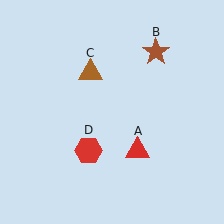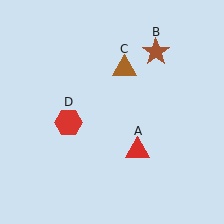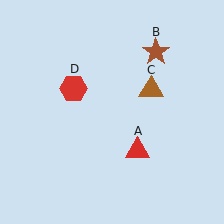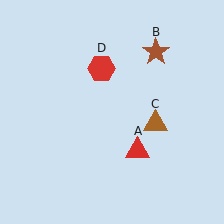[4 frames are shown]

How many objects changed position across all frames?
2 objects changed position: brown triangle (object C), red hexagon (object D).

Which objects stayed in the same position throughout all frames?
Red triangle (object A) and brown star (object B) remained stationary.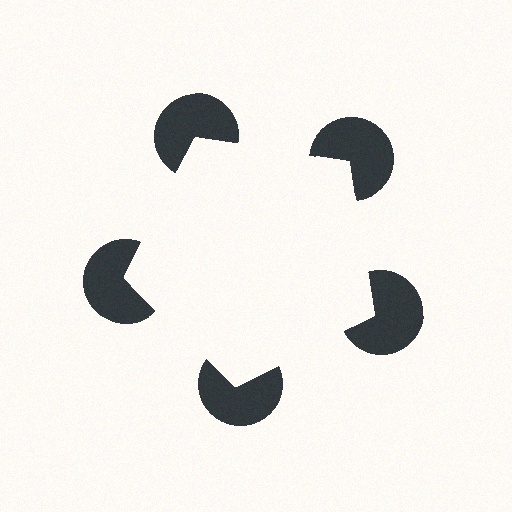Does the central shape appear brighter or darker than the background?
It typically appears slightly brighter than the background, even though no actual brightness change is drawn.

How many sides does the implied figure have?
5 sides.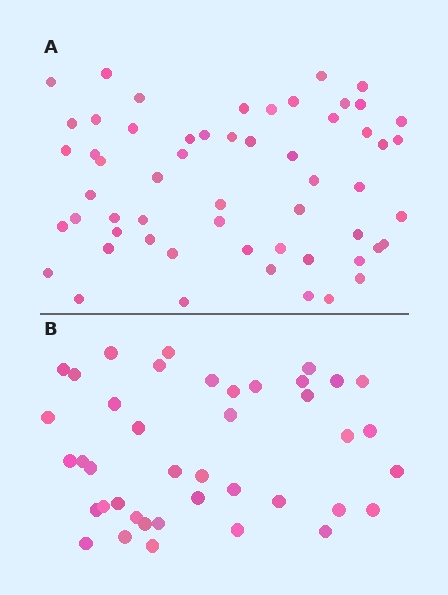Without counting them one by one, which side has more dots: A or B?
Region A (the top region) has more dots.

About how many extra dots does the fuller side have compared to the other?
Region A has approximately 15 more dots than region B.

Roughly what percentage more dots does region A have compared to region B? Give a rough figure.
About 40% more.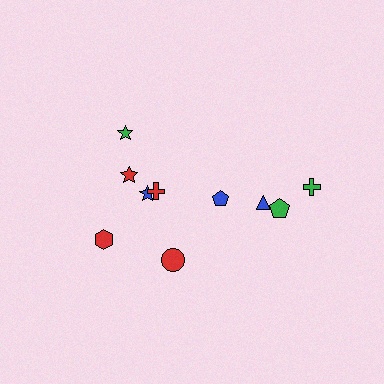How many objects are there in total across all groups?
There are 10 objects.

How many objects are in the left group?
There are 6 objects.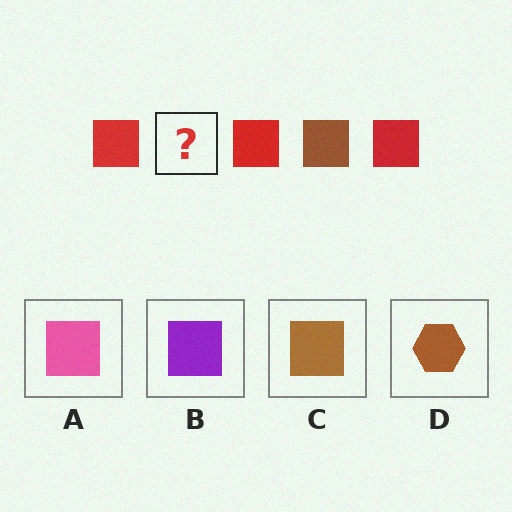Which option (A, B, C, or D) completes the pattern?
C.